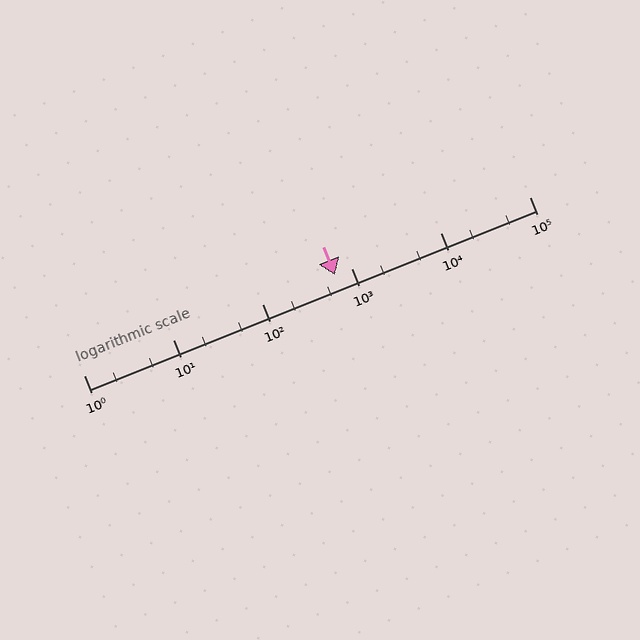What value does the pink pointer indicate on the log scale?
The pointer indicates approximately 660.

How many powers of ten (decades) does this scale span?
The scale spans 5 decades, from 1 to 100000.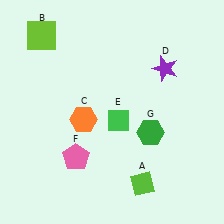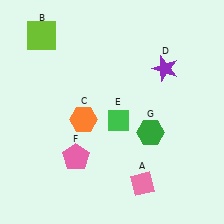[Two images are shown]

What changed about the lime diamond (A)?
In Image 1, A is lime. In Image 2, it changed to pink.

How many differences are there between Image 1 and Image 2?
There is 1 difference between the two images.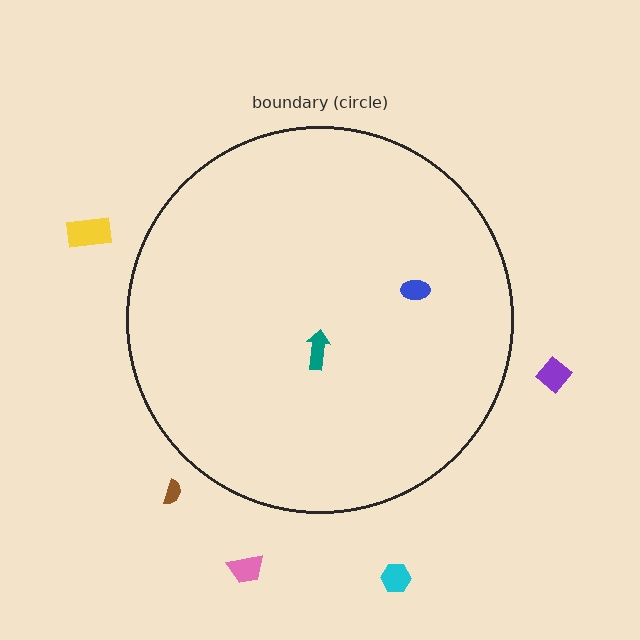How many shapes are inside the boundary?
2 inside, 5 outside.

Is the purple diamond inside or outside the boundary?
Outside.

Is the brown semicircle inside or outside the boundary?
Outside.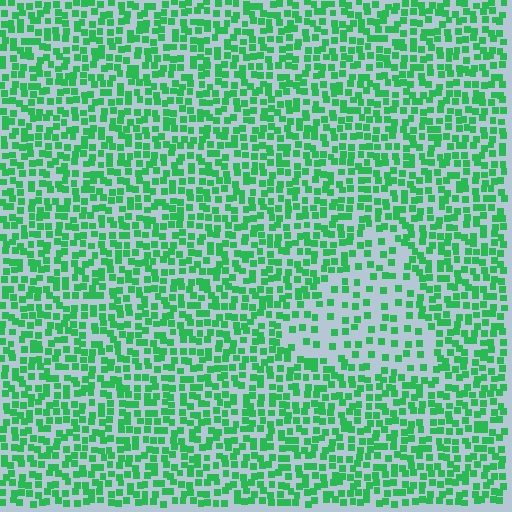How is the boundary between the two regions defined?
The boundary is defined by a change in element density (approximately 2.1x ratio). All elements are the same color, size, and shape.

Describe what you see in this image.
The image contains small green elements arranged at two different densities. A triangle-shaped region is visible where the elements are less densely packed than the surrounding area.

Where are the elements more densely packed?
The elements are more densely packed outside the triangle boundary.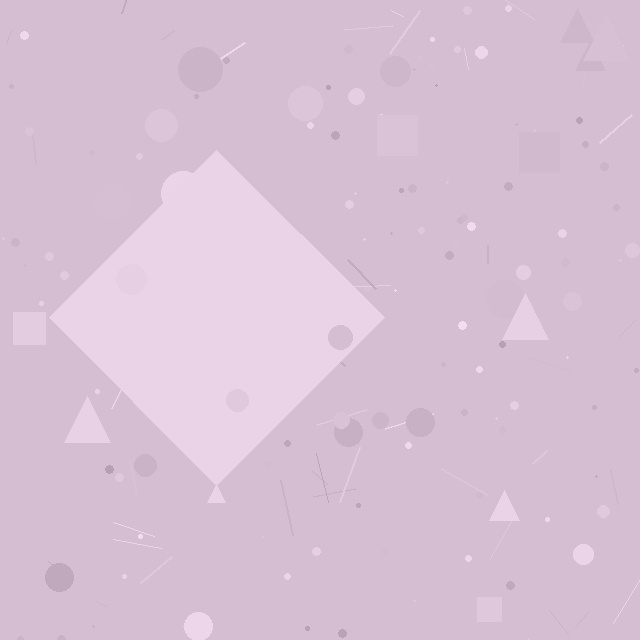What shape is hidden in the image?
A diamond is hidden in the image.